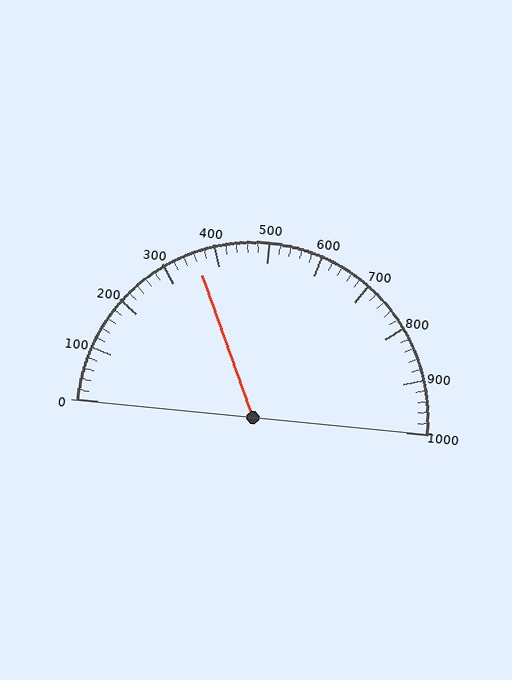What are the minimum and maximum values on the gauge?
The gauge ranges from 0 to 1000.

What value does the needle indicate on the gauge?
The needle indicates approximately 360.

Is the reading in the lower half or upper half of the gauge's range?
The reading is in the lower half of the range (0 to 1000).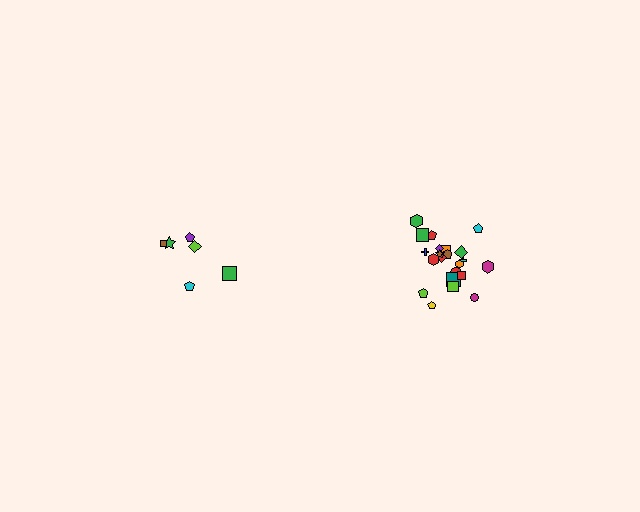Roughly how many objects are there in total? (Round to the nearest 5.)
Roughly 30 objects in total.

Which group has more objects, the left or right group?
The right group.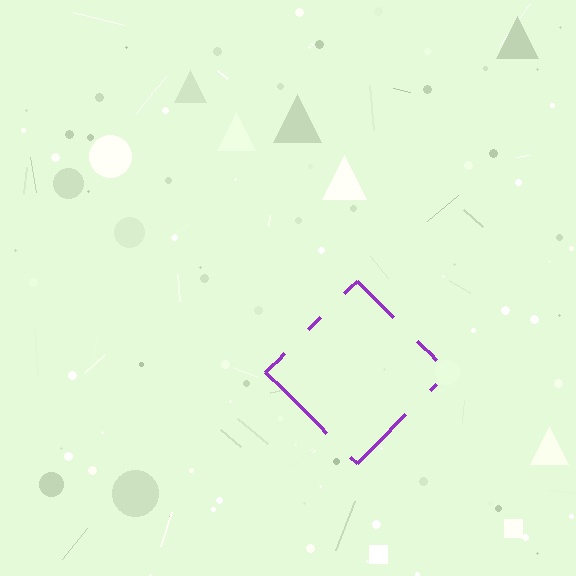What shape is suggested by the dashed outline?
The dashed outline suggests a diamond.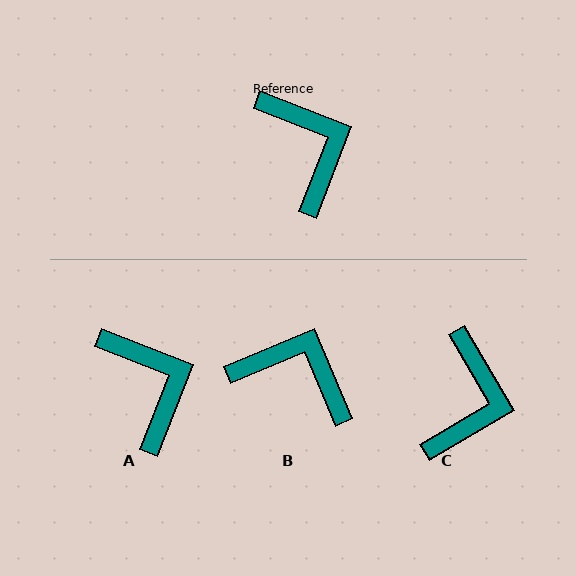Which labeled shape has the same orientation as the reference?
A.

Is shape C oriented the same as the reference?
No, it is off by about 38 degrees.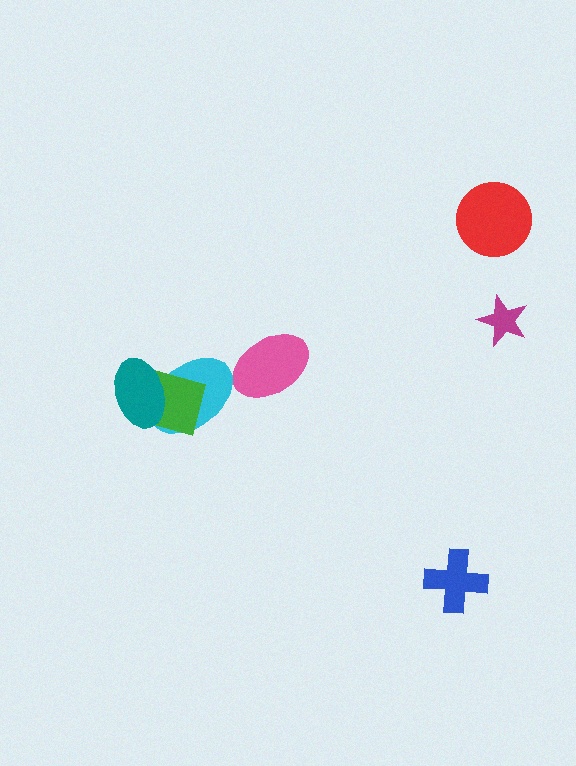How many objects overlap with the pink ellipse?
0 objects overlap with the pink ellipse.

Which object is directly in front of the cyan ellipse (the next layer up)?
The green diamond is directly in front of the cyan ellipse.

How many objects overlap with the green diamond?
2 objects overlap with the green diamond.